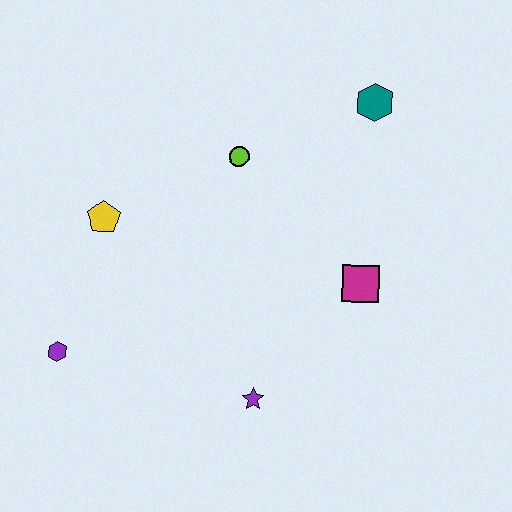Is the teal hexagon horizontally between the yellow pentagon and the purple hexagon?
No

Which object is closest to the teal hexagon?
The lime circle is closest to the teal hexagon.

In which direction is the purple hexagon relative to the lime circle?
The purple hexagon is below the lime circle.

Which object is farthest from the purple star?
The teal hexagon is farthest from the purple star.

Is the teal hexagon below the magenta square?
No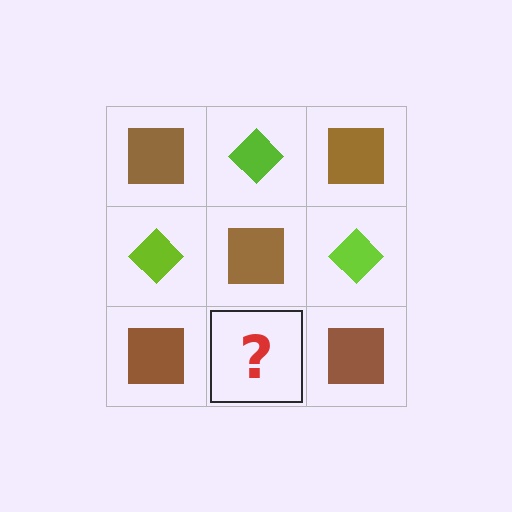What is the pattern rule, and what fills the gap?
The rule is that it alternates brown square and lime diamond in a checkerboard pattern. The gap should be filled with a lime diamond.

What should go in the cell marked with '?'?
The missing cell should contain a lime diamond.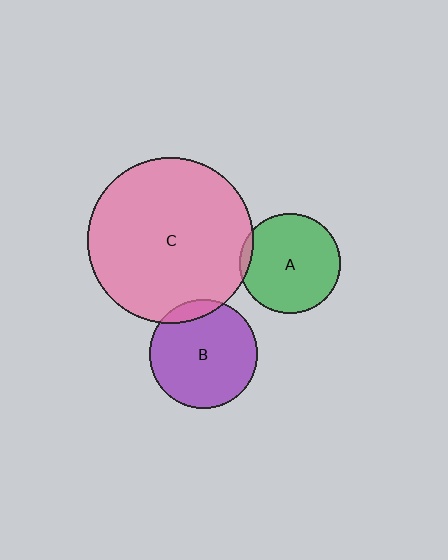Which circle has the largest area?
Circle C (pink).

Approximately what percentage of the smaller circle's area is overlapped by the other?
Approximately 10%.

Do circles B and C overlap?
Yes.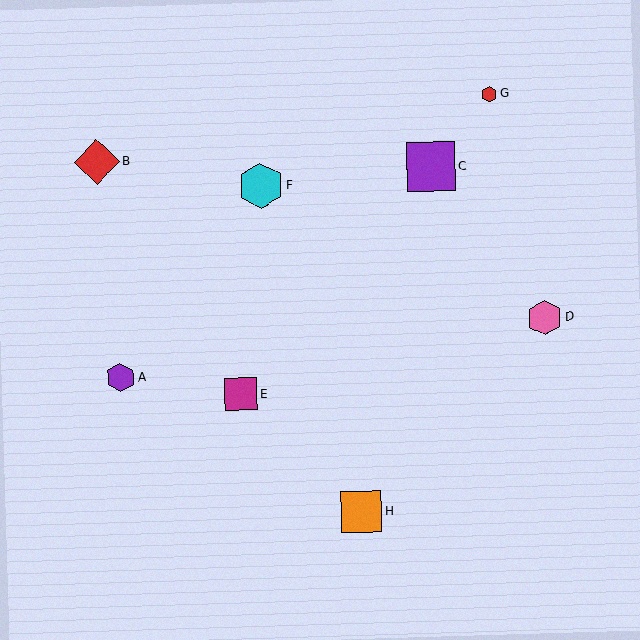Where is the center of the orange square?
The center of the orange square is at (361, 512).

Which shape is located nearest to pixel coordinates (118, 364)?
The purple hexagon (labeled A) at (121, 378) is nearest to that location.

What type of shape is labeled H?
Shape H is an orange square.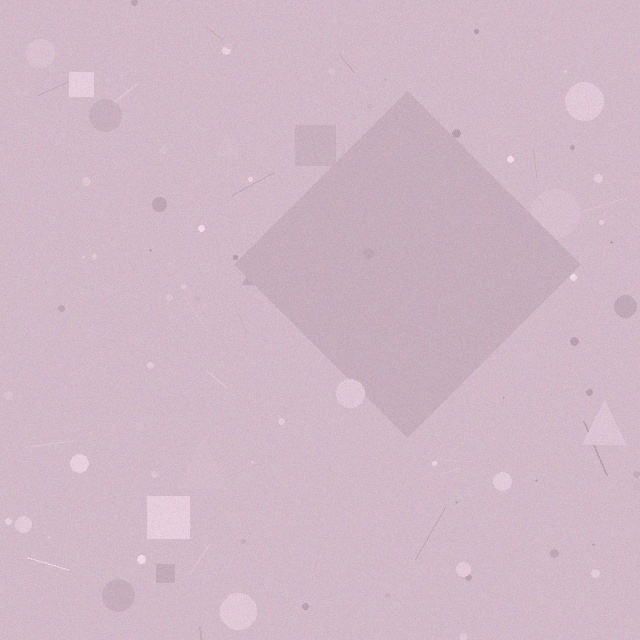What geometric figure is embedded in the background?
A diamond is embedded in the background.